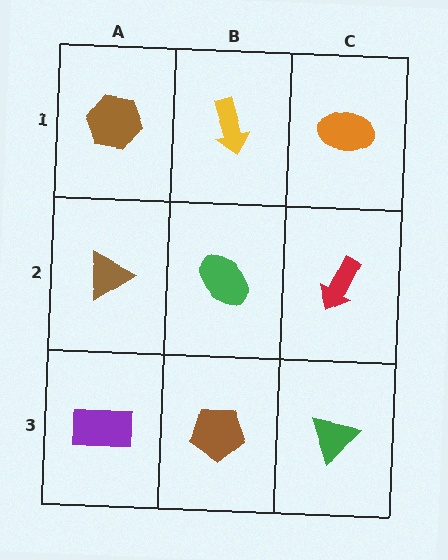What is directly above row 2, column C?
An orange ellipse.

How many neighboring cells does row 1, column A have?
2.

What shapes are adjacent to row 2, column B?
A yellow arrow (row 1, column B), a brown pentagon (row 3, column B), a brown triangle (row 2, column A), a red arrow (row 2, column C).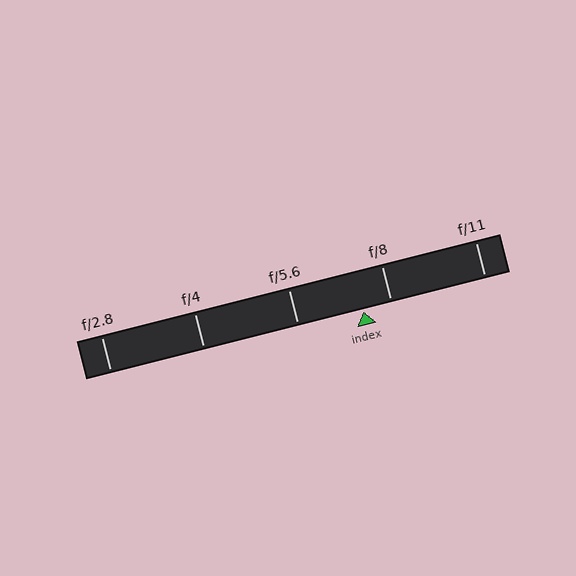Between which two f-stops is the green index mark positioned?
The index mark is between f/5.6 and f/8.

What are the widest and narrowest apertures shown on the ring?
The widest aperture shown is f/2.8 and the narrowest is f/11.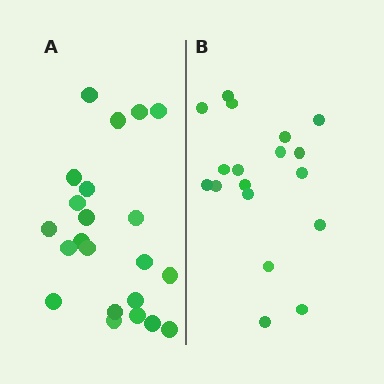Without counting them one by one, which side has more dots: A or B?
Region A (the left region) has more dots.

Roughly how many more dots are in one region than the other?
Region A has about 4 more dots than region B.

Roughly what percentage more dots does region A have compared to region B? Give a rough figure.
About 20% more.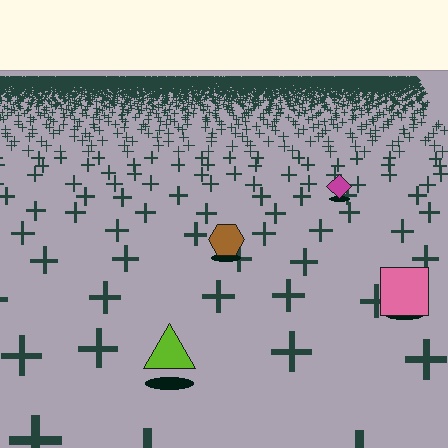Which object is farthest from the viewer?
The magenta diamond is farthest from the viewer. It appears smaller and the ground texture around it is denser.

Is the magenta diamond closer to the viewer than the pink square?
No. The pink square is closer — you can tell from the texture gradient: the ground texture is coarser near it.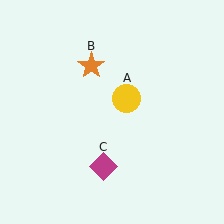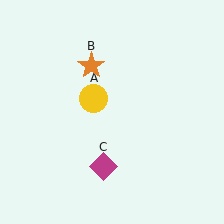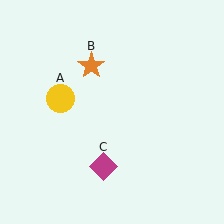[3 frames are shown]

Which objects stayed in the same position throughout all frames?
Orange star (object B) and magenta diamond (object C) remained stationary.